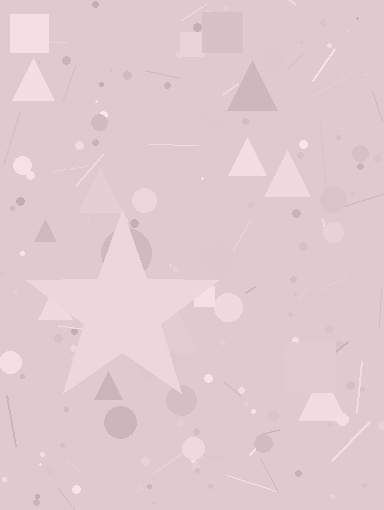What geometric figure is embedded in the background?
A star is embedded in the background.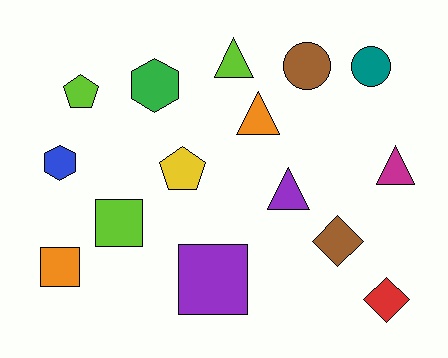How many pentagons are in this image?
There are 2 pentagons.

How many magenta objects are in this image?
There is 1 magenta object.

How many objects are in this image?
There are 15 objects.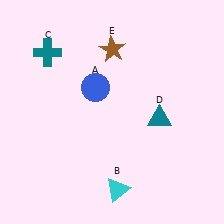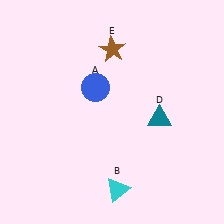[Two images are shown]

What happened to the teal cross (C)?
The teal cross (C) was removed in Image 2. It was in the top-left area of Image 1.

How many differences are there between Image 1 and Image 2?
There is 1 difference between the two images.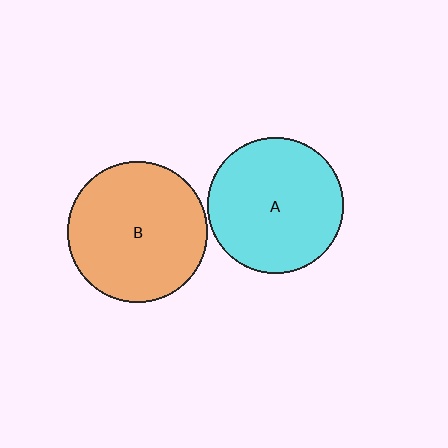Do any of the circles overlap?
No, none of the circles overlap.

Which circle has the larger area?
Circle B (orange).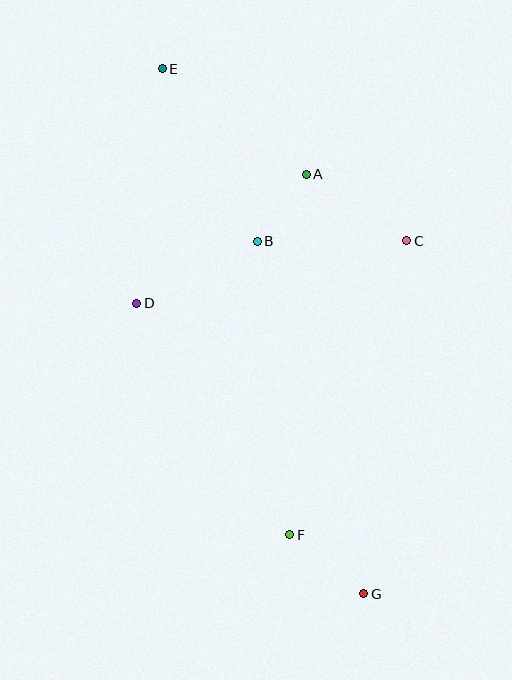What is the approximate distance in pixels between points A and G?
The distance between A and G is approximately 424 pixels.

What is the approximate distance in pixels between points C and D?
The distance between C and D is approximately 277 pixels.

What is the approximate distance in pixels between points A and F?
The distance between A and F is approximately 361 pixels.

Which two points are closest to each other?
Points A and B are closest to each other.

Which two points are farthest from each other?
Points E and G are farthest from each other.